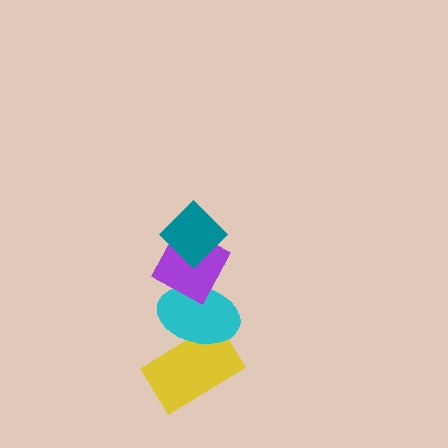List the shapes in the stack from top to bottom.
From top to bottom: the teal diamond, the purple diamond, the cyan ellipse, the yellow rectangle.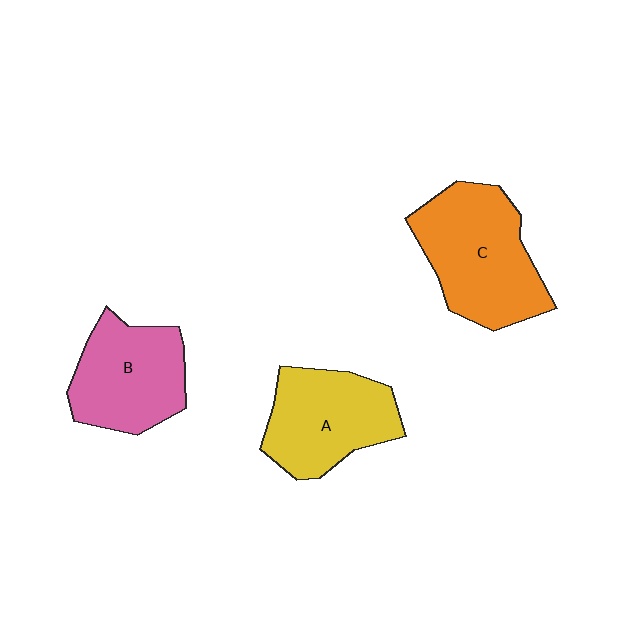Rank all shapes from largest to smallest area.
From largest to smallest: C (orange), A (yellow), B (pink).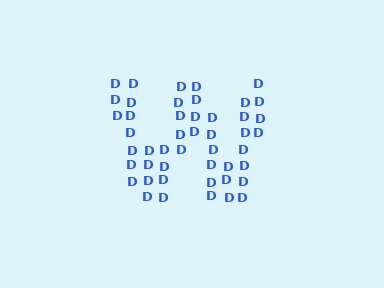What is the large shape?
The large shape is the letter W.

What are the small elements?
The small elements are letter D's.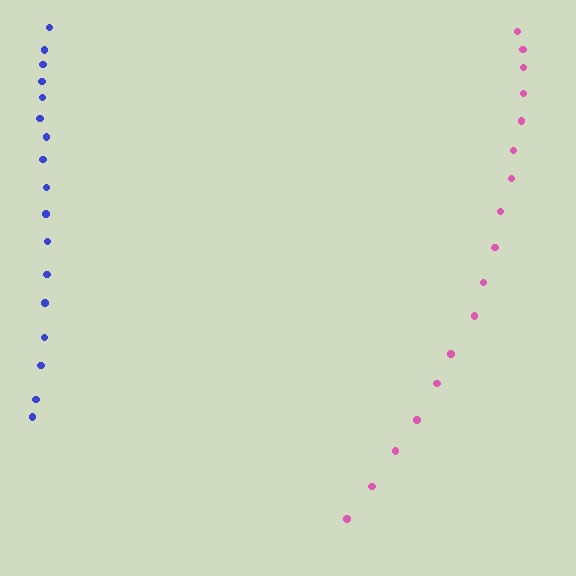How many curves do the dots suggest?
There are 2 distinct paths.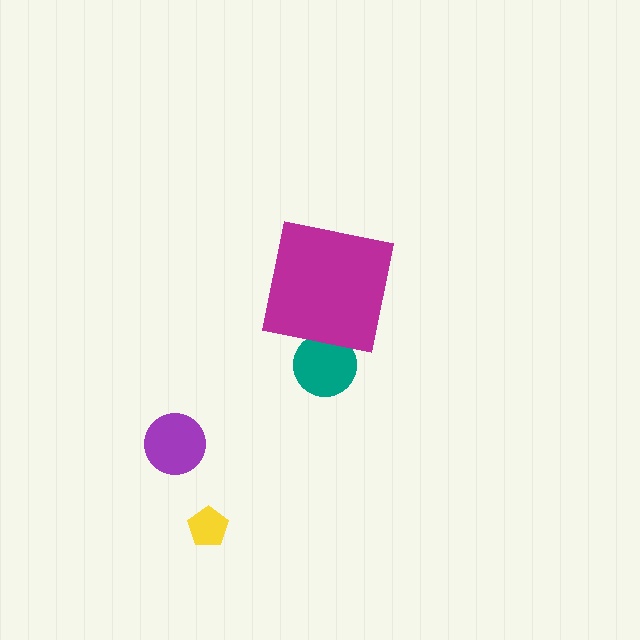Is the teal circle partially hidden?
Yes, the teal circle is partially hidden behind the magenta square.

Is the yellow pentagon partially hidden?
No, the yellow pentagon is fully visible.